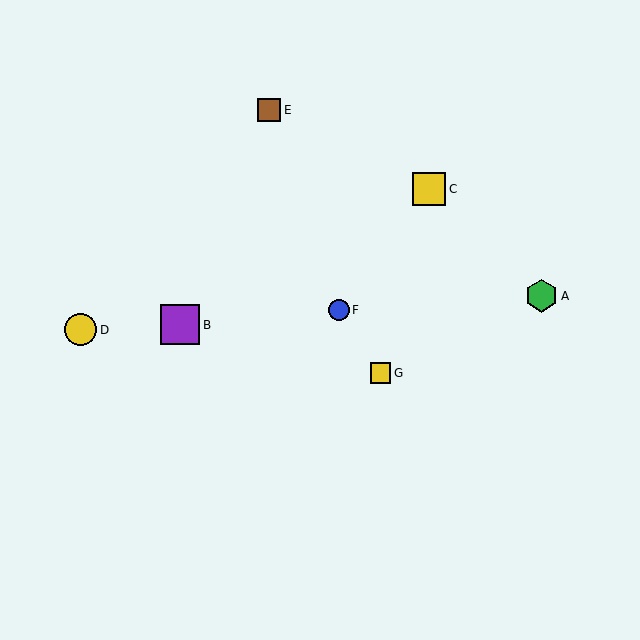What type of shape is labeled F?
Shape F is a blue circle.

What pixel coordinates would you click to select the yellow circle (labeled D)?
Click at (81, 330) to select the yellow circle D.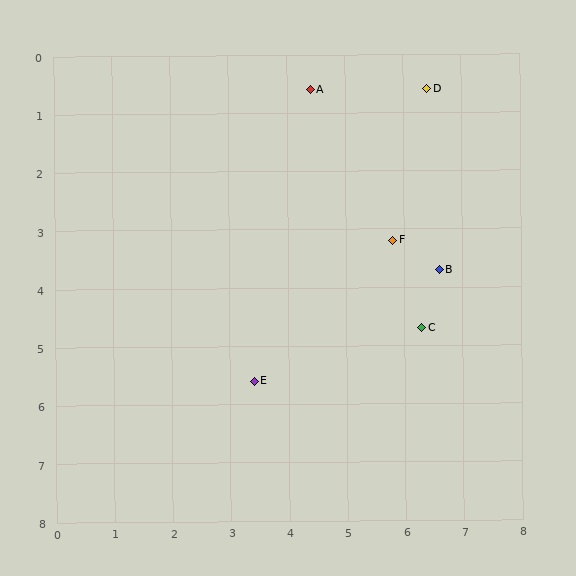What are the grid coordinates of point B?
Point B is at approximately (6.6, 3.7).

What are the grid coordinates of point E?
Point E is at approximately (3.4, 5.6).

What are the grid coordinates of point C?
Point C is at approximately (6.3, 4.7).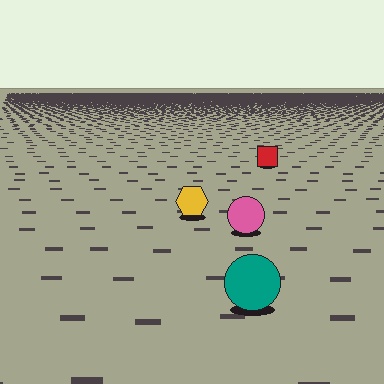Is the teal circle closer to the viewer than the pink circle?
Yes. The teal circle is closer — you can tell from the texture gradient: the ground texture is coarser near it.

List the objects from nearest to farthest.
From nearest to farthest: the teal circle, the pink circle, the yellow hexagon, the red square.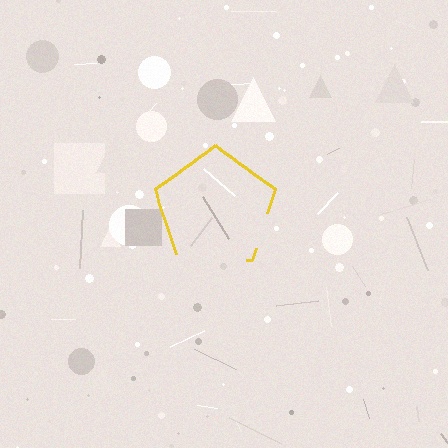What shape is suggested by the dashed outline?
The dashed outline suggests a pentagon.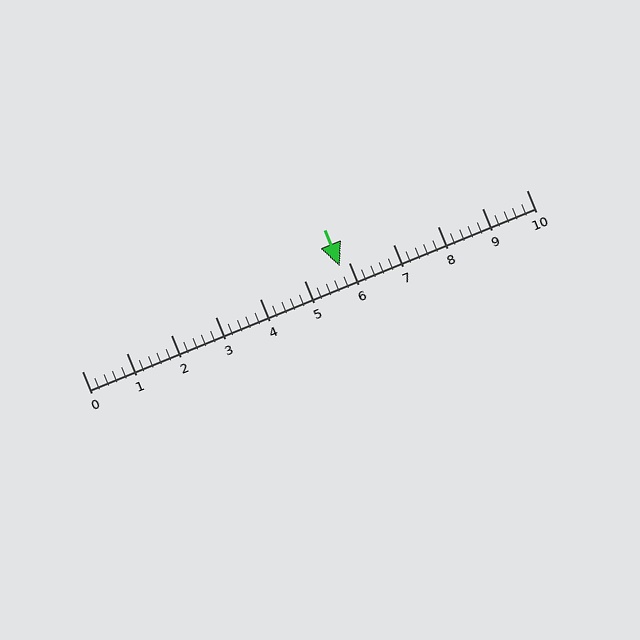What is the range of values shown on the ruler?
The ruler shows values from 0 to 10.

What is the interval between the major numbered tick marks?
The major tick marks are spaced 1 units apart.